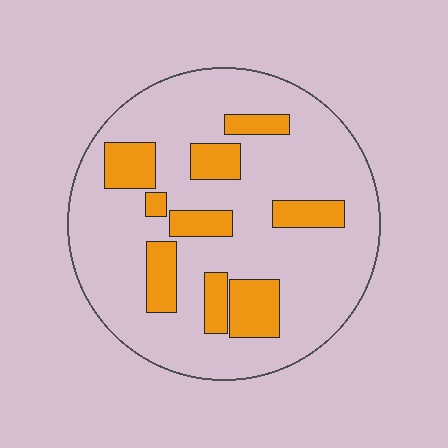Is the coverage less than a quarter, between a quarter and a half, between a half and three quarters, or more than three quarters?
Less than a quarter.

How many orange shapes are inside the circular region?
9.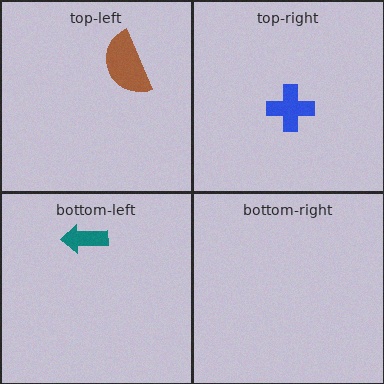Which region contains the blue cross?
The top-right region.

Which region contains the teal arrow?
The bottom-left region.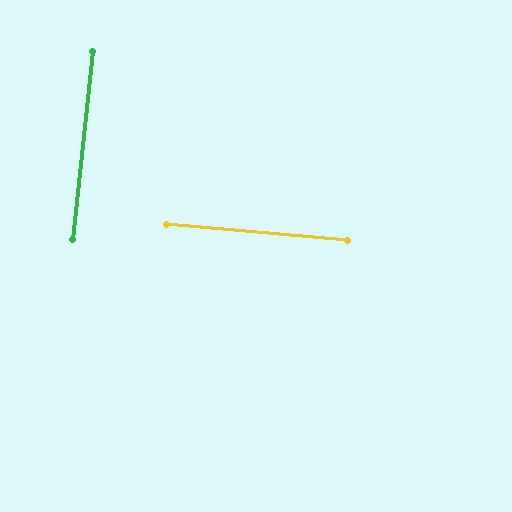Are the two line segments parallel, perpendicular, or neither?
Perpendicular — they meet at approximately 89°.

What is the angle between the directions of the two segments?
Approximately 89 degrees.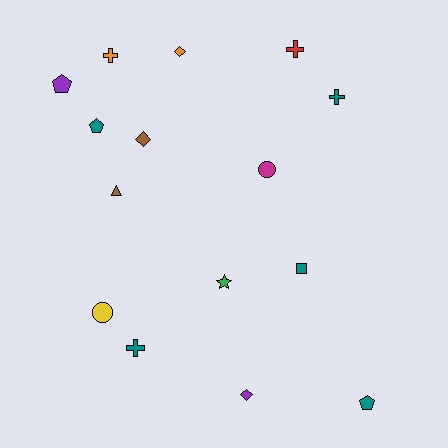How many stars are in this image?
There is 1 star.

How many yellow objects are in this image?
There is 1 yellow object.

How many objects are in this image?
There are 15 objects.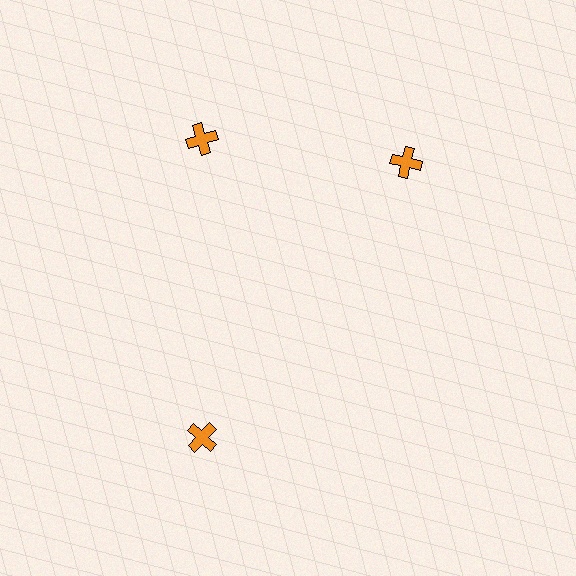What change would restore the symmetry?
The symmetry would be restored by rotating it back into even spacing with its neighbors so that all 3 crosses sit at equal angles and equal distance from the center.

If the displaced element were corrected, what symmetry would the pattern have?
It would have 3-fold rotational symmetry — the pattern would map onto itself every 120 degrees.